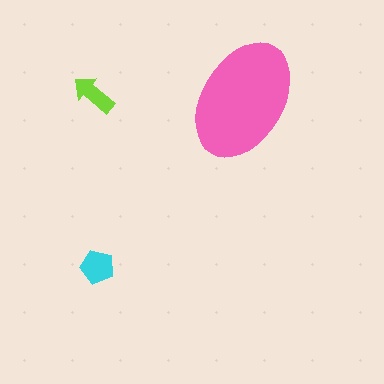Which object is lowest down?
The cyan pentagon is bottommost.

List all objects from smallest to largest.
The lime arrow, the cyan pentagon, the pink ellipse.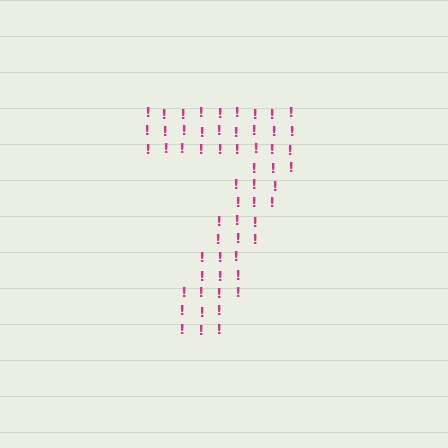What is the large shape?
The large shape is the digit 7.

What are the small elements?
The small elements are exclamation marks.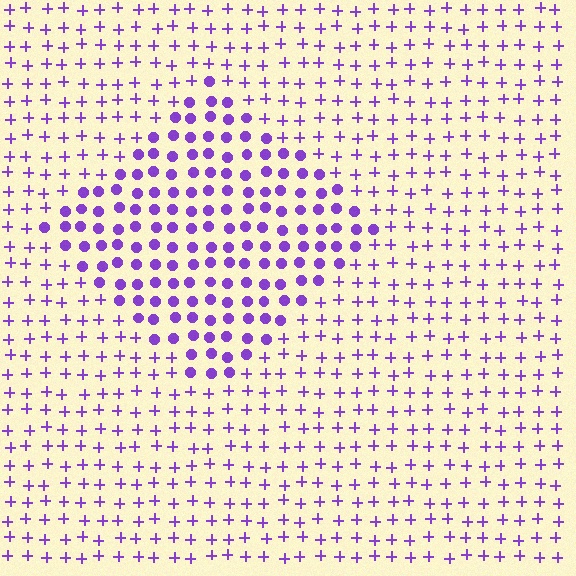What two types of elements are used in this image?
The image uses circles inside the diamond region and plus signs outside it.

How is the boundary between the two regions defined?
The boundary is defined by a change in element shape: circles inside vs. plus signs outside. All elements share the same color and spacing.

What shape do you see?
I see a diamond.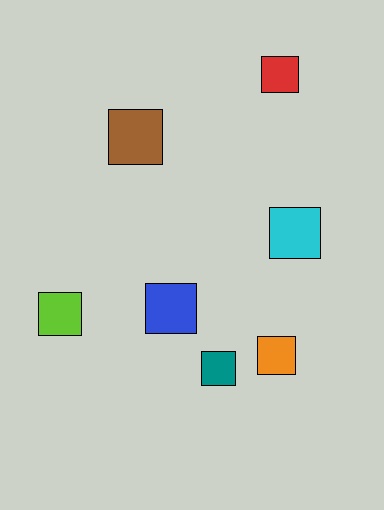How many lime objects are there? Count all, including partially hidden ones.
There is 1 lime object.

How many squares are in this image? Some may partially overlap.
There are 7 squares.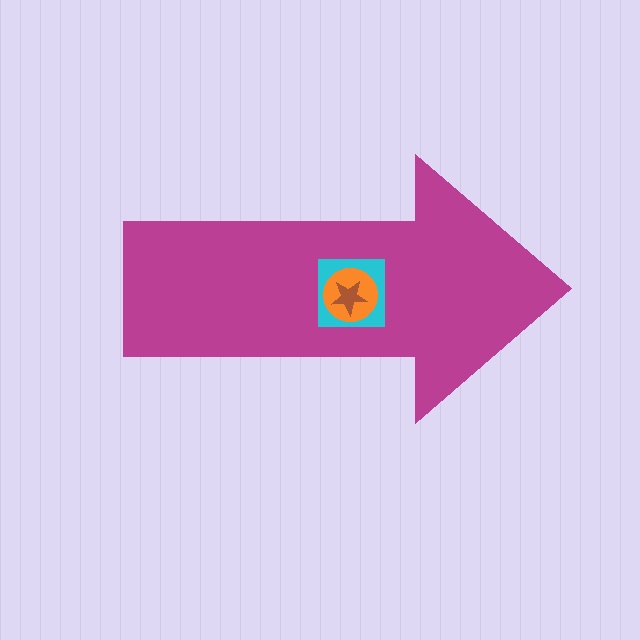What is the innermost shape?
The brown star.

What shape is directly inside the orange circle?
The brown star.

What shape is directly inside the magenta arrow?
The cyan square.